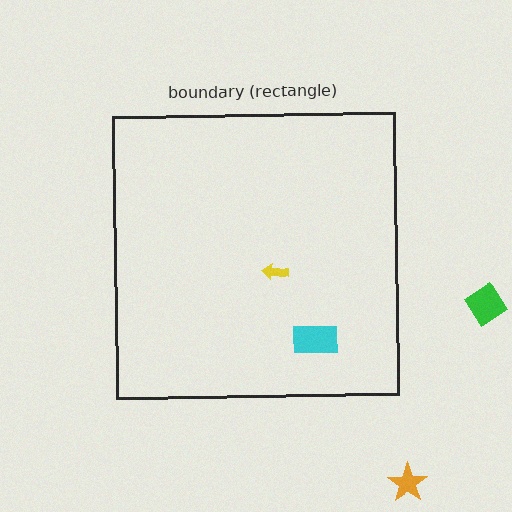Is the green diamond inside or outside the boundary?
Outside.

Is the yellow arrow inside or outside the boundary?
Inside.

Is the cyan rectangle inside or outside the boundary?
Inside.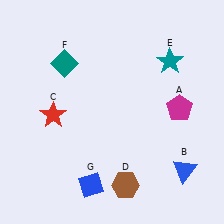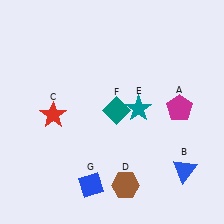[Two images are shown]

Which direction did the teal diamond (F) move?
The teal diamond (F) moved right.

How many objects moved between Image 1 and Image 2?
2 objects moved between the two images.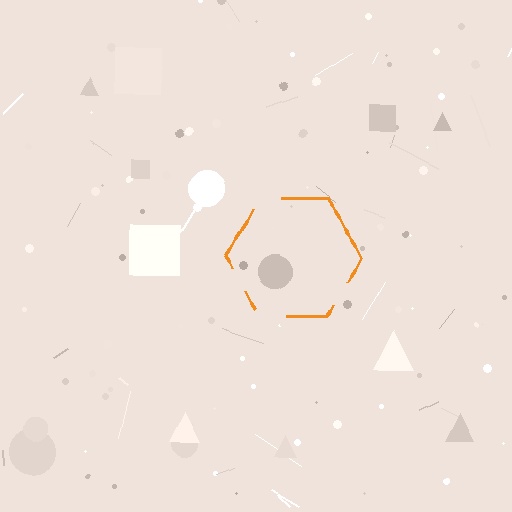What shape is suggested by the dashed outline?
The dashed outline suggests a hexagon.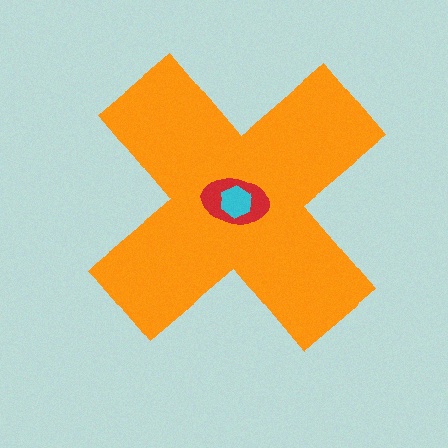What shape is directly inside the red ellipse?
The cyan hexagon.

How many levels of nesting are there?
3.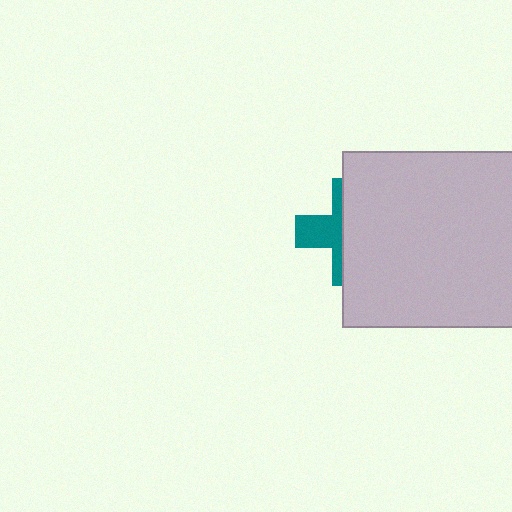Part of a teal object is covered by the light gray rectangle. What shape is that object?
It is a cross.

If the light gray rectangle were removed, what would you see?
You would see the complete teal cross.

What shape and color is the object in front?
The object in front is a light gray rectangle.